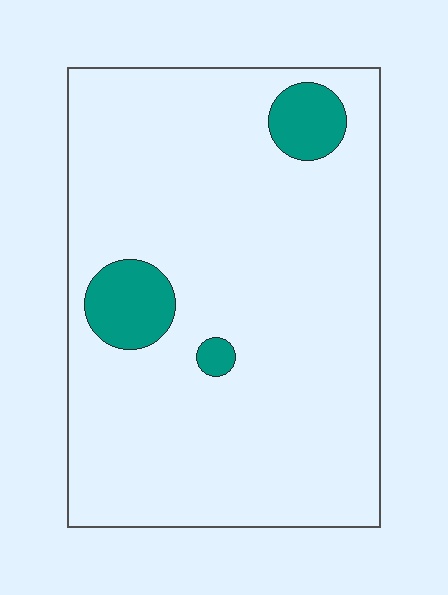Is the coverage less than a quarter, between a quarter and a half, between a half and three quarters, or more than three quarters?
Less than a quarter.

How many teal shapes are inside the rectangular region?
3.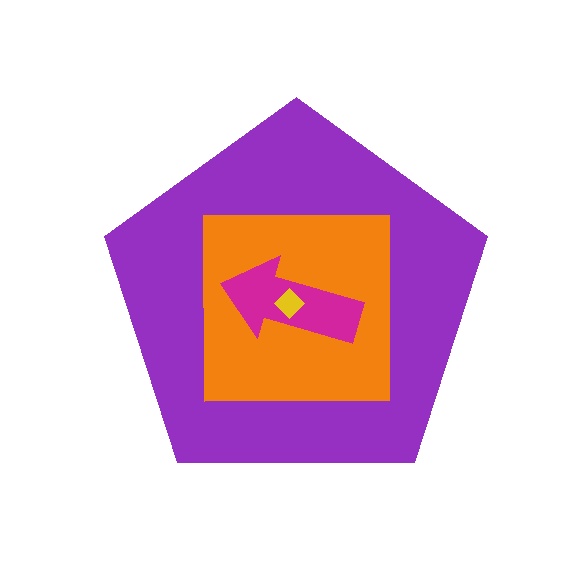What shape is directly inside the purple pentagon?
The orange square.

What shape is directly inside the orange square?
The magenta arrow.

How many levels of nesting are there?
4.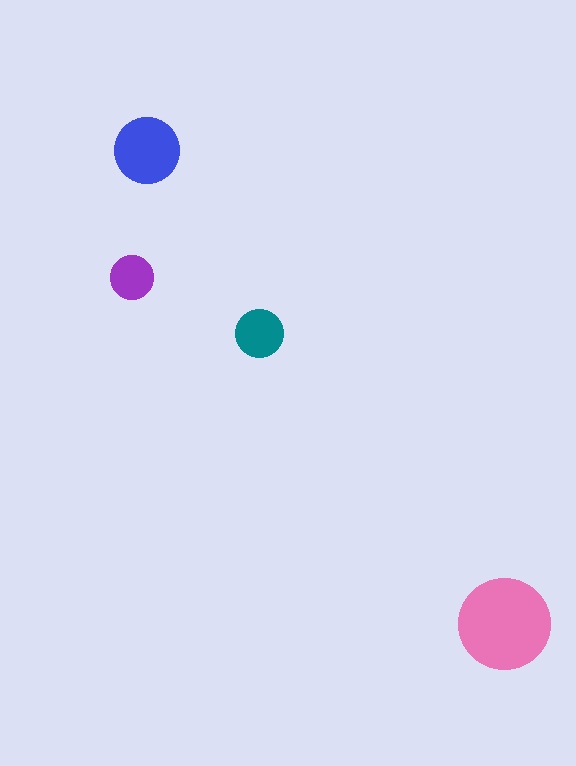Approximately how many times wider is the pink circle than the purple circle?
About 2 times wider.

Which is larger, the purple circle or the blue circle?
The blue one.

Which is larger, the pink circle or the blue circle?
The pink one.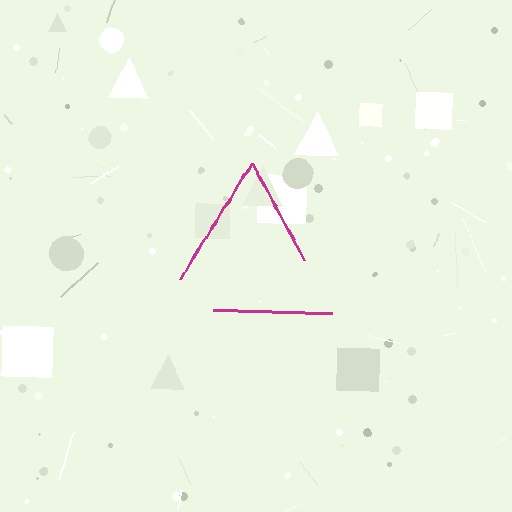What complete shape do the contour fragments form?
The contour fragments form a triangle.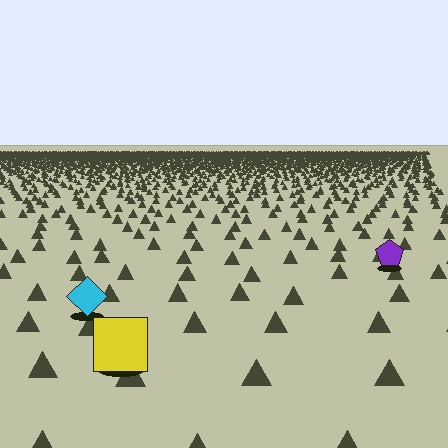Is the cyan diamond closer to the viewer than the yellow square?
No. The yellow square is closer — you can tell from the texture gradient: the ground texture is coarser near it.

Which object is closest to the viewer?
The yellow square is closest. The texture marks near it are larger and more spread out.